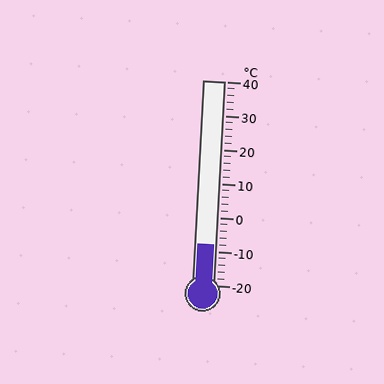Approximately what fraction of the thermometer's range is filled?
The thermometer is filled to approximately 20% of its range.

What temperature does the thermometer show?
The thermometer shows approximately -8°C.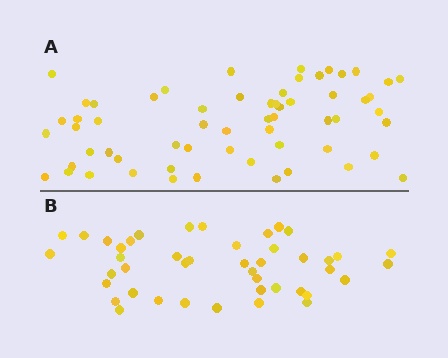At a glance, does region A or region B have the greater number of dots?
Region A (the top region) has more dots.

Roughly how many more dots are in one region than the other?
Region A has approximately 15 more dots than region B.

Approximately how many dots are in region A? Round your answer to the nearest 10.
About 60 dots.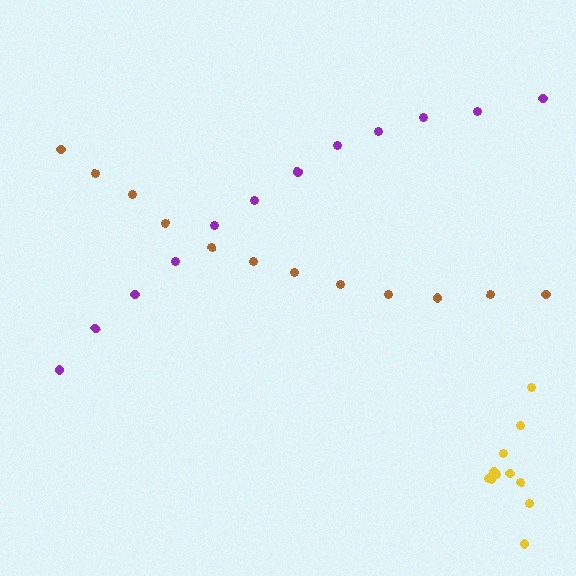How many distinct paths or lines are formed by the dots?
There are 3 distinct paths.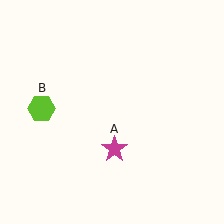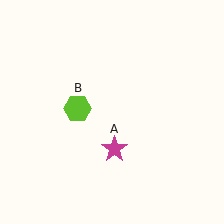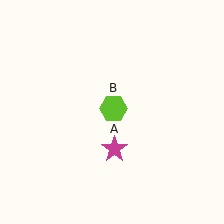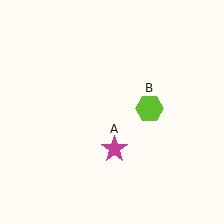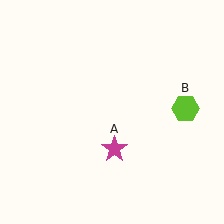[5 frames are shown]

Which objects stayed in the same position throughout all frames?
Magenta star (object A) remained stationary.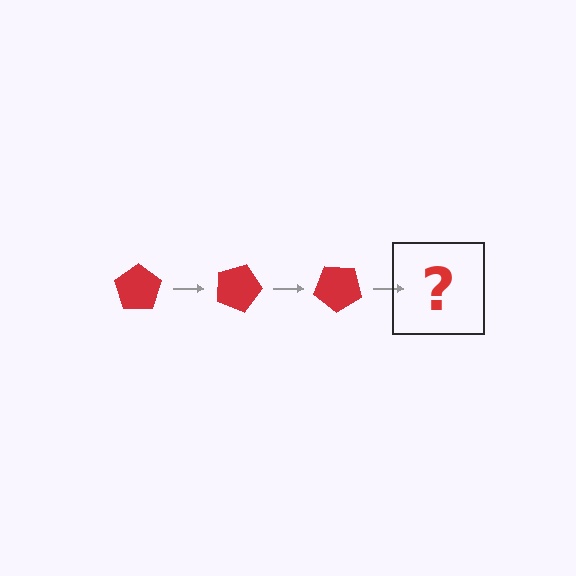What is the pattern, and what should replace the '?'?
The pattern is that the pentagon rotates 20 degrees each step. The '?' should be a red pentagon rotated 60 degrees.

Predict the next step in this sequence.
The next step is a red pentagon rotated 60 degrees.